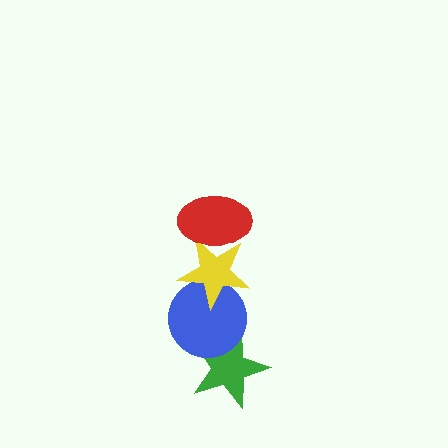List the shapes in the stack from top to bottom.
From top to bottom: the red ellipse, the yellow star, the blue circle, the green star.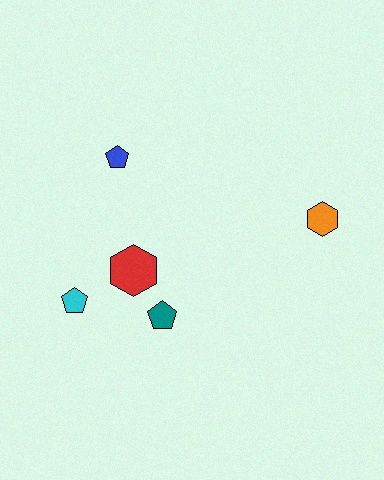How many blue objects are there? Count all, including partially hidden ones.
There is 1 blue object.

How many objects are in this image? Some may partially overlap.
There are 5 objects.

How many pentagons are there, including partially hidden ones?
There are 3 pentagons.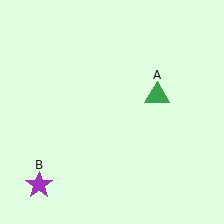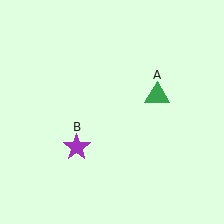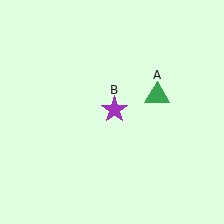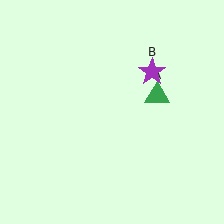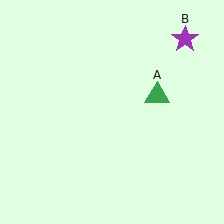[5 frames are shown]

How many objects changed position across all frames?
1 object changed position: purple star (object B).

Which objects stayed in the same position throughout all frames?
Green triangle (object A) remained stationary.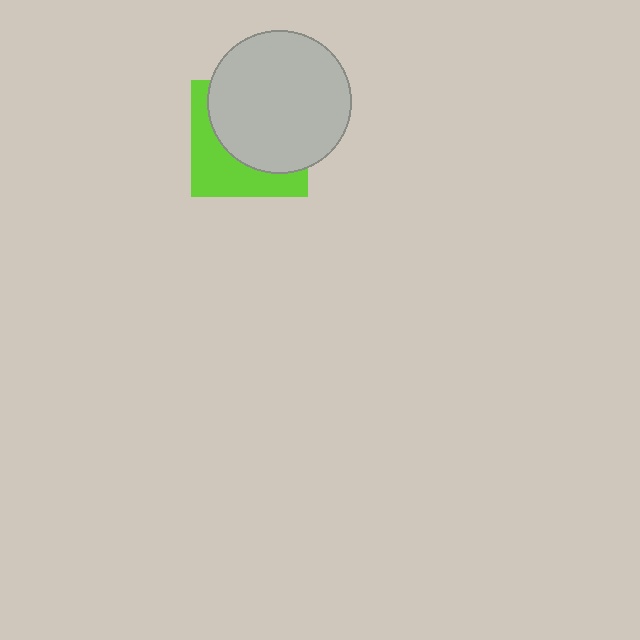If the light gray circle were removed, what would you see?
You would see the complete lime square.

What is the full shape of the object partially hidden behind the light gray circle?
The partially hidden object is a lime square.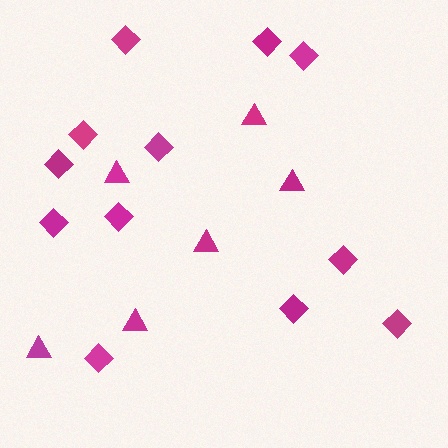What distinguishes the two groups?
There are 2 groups: one group of triangles (6) and one group of diamonds (12).